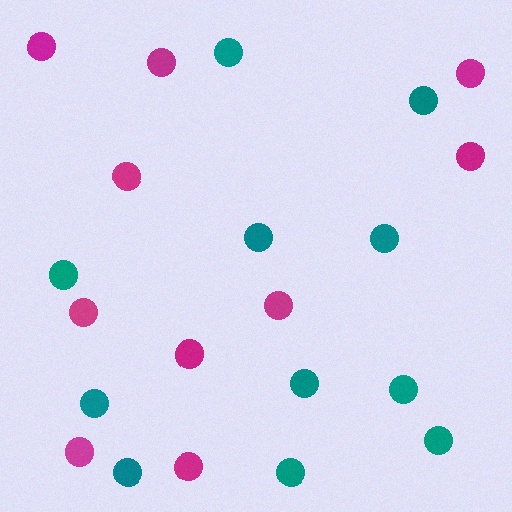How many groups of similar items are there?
There are 2 groups: one group of teal circles (11) and one group of magenta circles (10).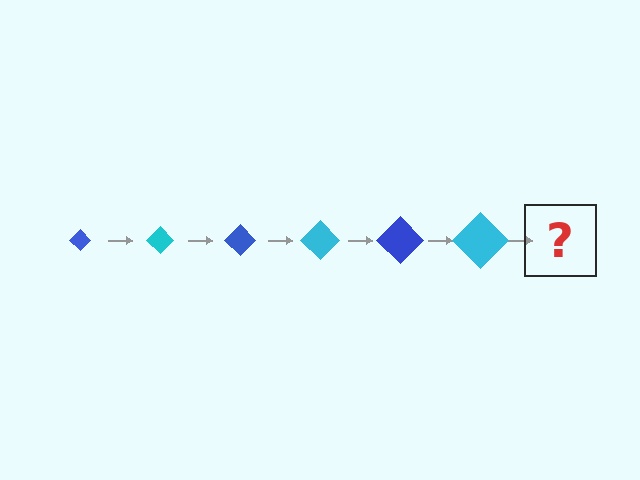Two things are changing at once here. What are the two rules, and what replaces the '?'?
The two rules are that the diamond grows larger each step and the color cycles through blue and cyan. The '?' should be a blue diamond, larger than the previous one.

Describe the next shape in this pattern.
It should be a blue diamond, larger than the previous one.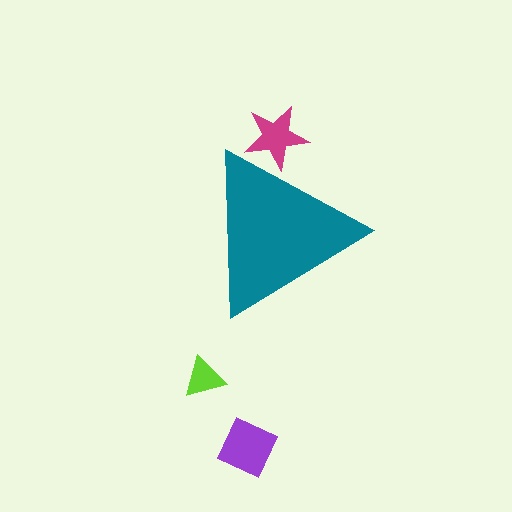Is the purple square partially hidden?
No, the purple square is fully visible.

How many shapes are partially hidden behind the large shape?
1 shape is partially hidden.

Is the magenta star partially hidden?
Yes, the magenta star is partially hidden behind the teal triangle.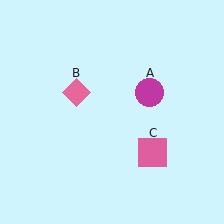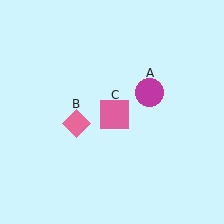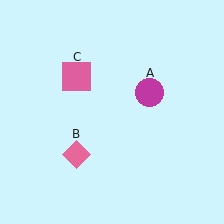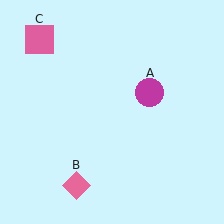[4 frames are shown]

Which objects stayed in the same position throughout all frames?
Magenta circle (object A) remained stationary.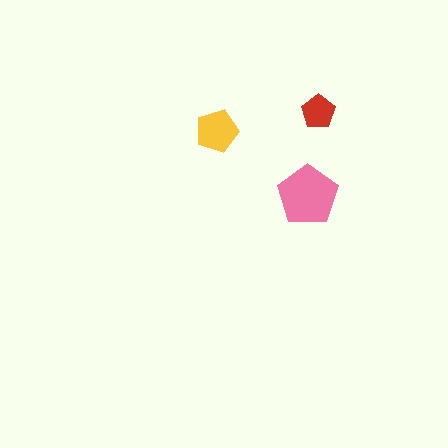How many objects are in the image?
There are 3 objects in the image.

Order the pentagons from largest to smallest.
the pink one, the yellow one, the red one.